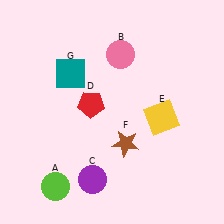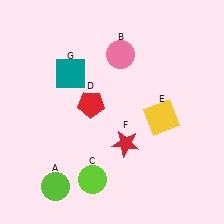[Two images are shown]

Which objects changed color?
C changed from purple to lime. F changed from brown to red.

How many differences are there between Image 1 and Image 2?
There are 2 differences between the two images.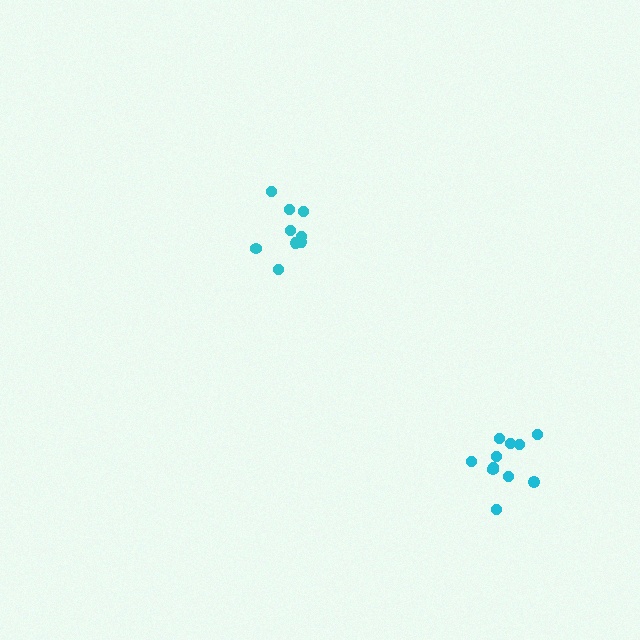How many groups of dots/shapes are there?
There are 2 groups.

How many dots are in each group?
Group 1: 11 dots, Group 2: 9 dots (20 total).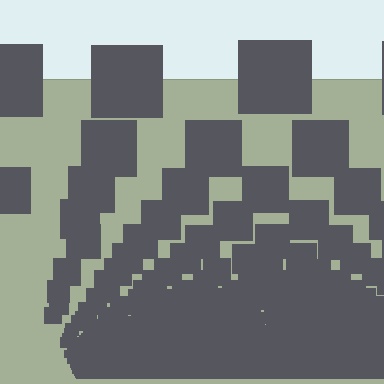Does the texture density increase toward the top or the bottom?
Density increases toward the bottom.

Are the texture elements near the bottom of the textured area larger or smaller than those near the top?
Smaller. The gradient is inverted — elements near the bottom are smaller and denser.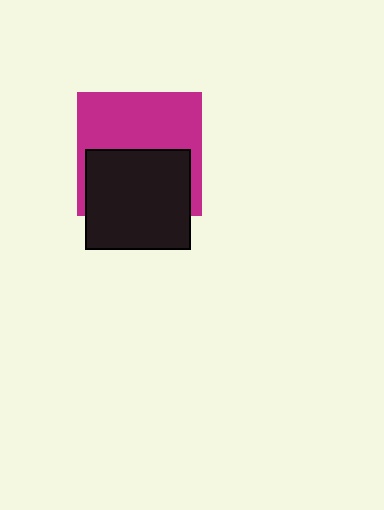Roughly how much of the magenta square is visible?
About half of it is visible (roughly 55%).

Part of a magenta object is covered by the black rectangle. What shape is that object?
It is a square.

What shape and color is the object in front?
The object in front is a black rectangle.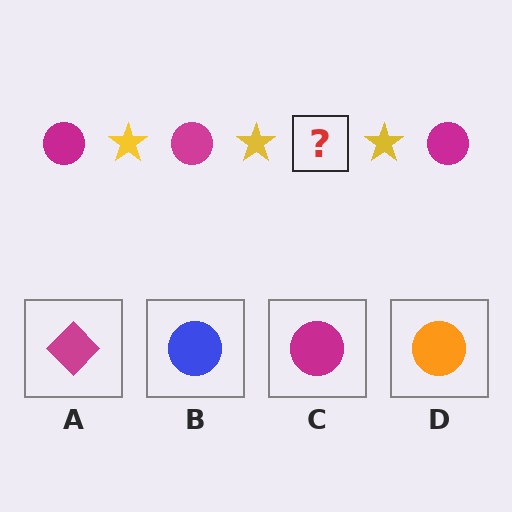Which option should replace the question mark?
Option C.